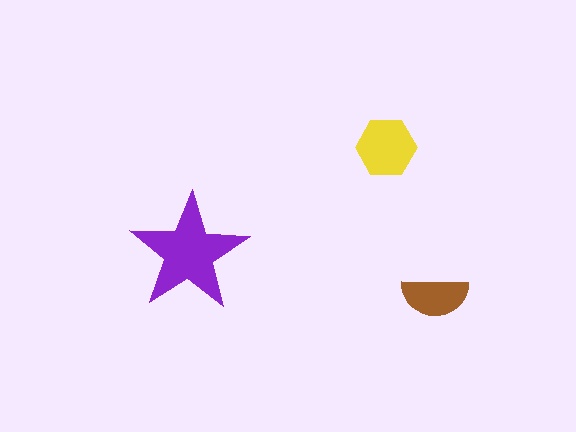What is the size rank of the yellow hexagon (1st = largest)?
2nd.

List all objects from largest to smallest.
The purple star, the yellow hexagon, the brown semicircle.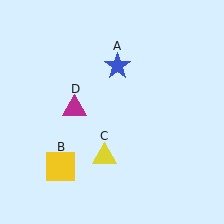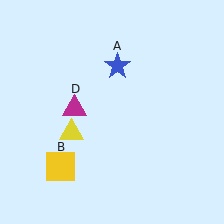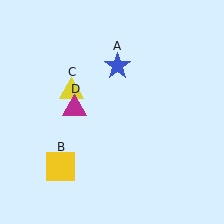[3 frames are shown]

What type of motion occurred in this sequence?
The yellow triangle (object C) rotated clockwise around the center of the scene.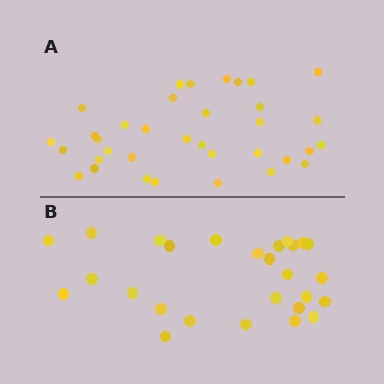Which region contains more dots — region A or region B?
Region A (the top region) has more dots.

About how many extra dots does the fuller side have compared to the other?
Region A has roughly 8 or so more dots than region B.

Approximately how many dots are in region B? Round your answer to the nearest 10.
About 30 dots. (The exact count is 27, which rounds to 30.)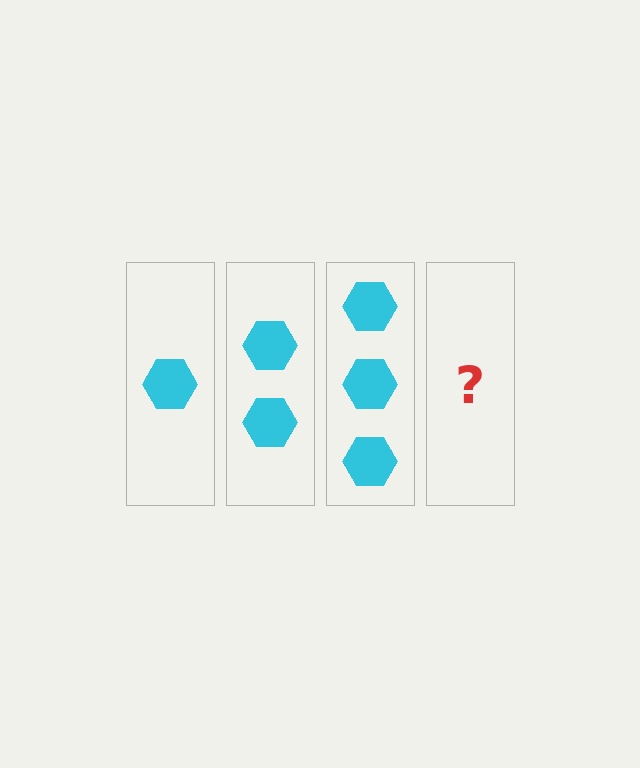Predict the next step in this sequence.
The next step is 4 hexagons.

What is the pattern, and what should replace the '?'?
The pattern is that each step adds one more hexagon. The '?' should be 4 hexagons.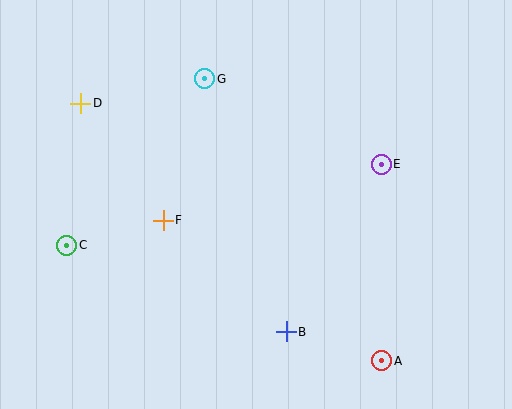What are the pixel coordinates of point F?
Point F is at (163, 220).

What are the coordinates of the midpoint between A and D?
The midpoint between A and D is at (231, 232).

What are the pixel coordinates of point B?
Point B is at (286, 332).